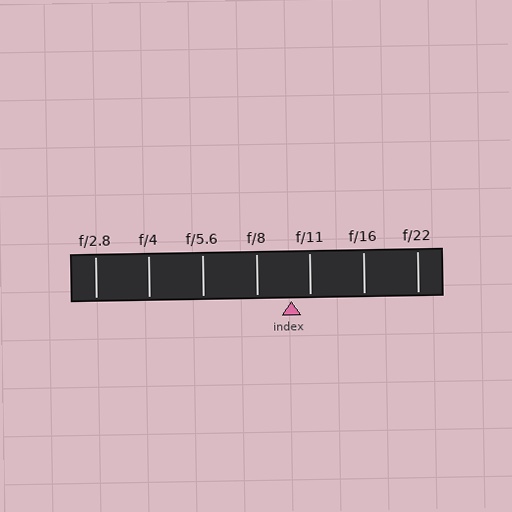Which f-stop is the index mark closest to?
The index mark is closest to f/11.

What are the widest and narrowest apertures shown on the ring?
The widest aperture shown is f/2.8 and the narrowest is f/22.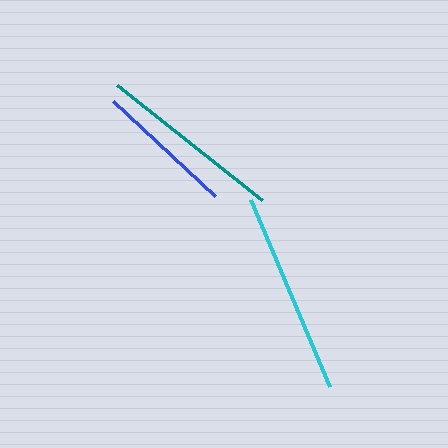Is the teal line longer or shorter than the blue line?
The teal line is longer than the blue line.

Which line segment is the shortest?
The blue line is the shortest at approximately 139 pixels.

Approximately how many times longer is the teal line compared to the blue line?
The teal line is approximately 1.3 times the length of the blue line.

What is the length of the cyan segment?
The cyan segment is approximately 203 pixels long.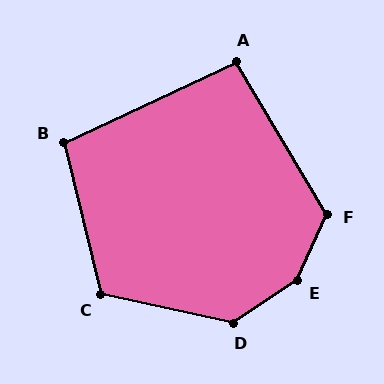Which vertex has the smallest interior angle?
A, at approximately 96 degrees.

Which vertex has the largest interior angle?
E, at approximately 148 degrees.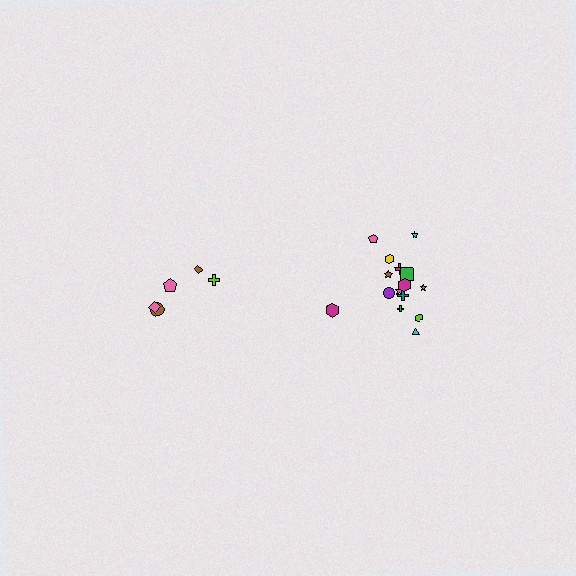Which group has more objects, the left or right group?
The right group.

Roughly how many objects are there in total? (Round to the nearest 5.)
Roughly 20 objects in total.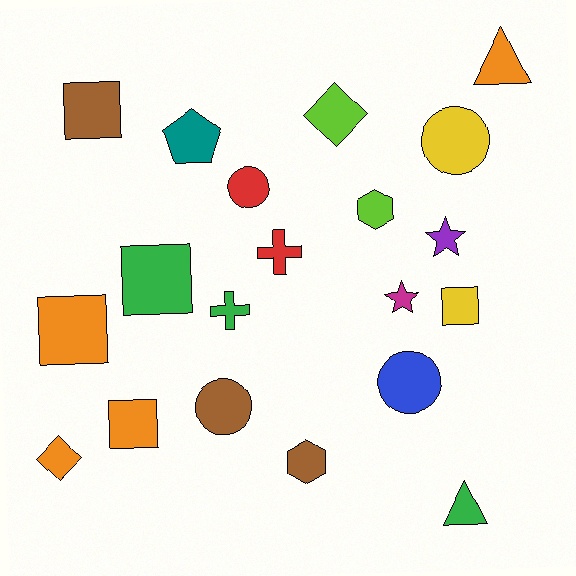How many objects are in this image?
There are 20 objects.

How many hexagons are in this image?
There are 2 hexagons.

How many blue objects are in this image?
There is 1 blue object.